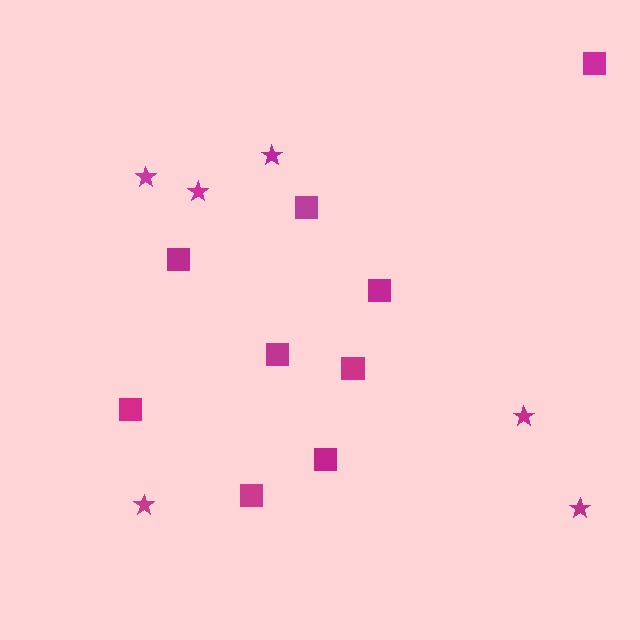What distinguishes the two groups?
There are 2 groups: one group of squares (9) and one group of stars (6).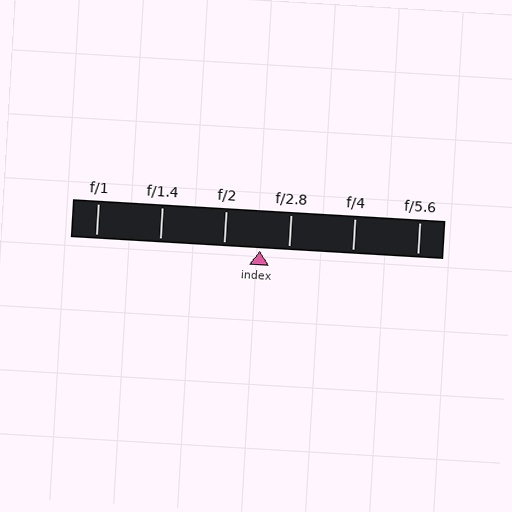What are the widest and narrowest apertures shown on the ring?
The widest aperture shown is f/1 and the narrowest is f/5.6.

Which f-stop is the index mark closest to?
The index mark is closest to f/2.8.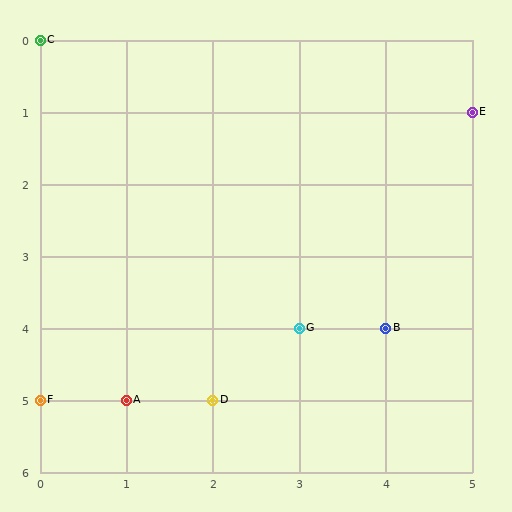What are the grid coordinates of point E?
Point E is at grid coordinates (5, 1).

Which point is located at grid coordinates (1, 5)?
Point A is at (1, 5).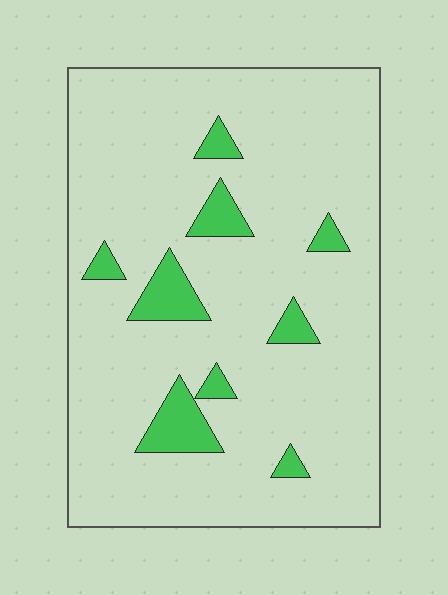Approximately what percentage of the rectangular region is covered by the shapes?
Approximately 10%.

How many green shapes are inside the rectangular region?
9.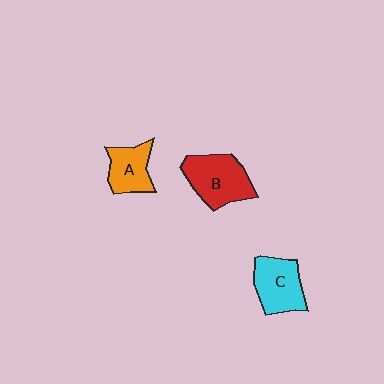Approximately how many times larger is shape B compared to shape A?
Approximately 1.4 times.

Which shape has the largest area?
Shape B (red).